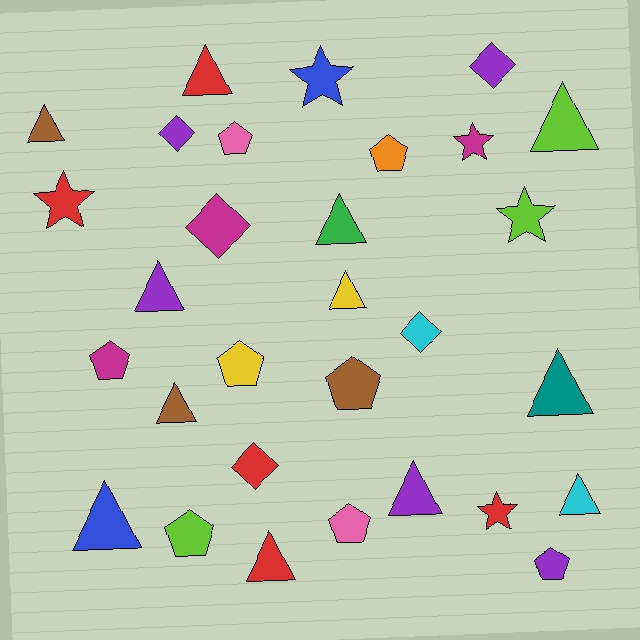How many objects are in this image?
There are 30 objects.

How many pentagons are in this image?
There are 8 pentagons.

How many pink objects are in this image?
There are 2 pink objects.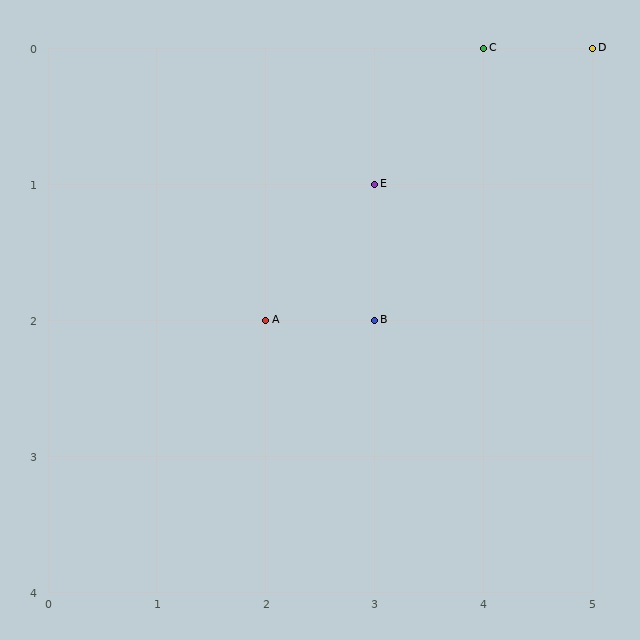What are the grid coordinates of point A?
Point A is at grid coordinates (2, 2).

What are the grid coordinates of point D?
Point D is at grid coordinates (5, 0).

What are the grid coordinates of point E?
Point E is at grid coordinates (3, 1).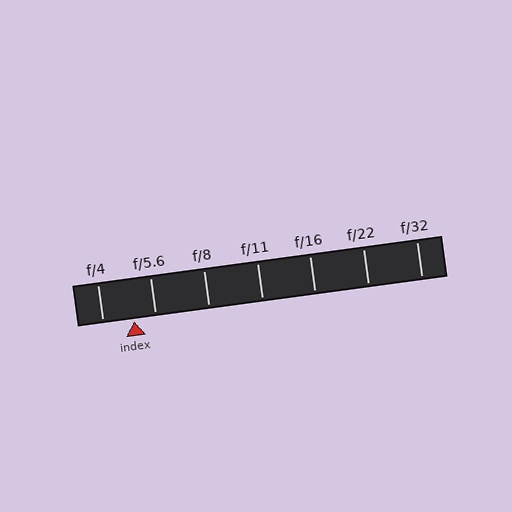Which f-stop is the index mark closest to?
The index mark is closest to f/5.6.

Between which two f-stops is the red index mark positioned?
The index mark is between f/4 and f/5.6.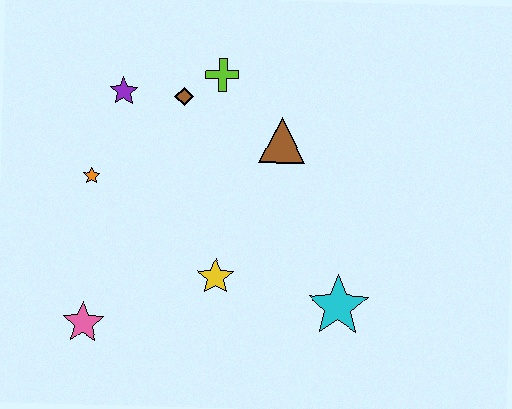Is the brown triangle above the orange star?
Yes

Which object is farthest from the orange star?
The cyan star is farthest from the orange star.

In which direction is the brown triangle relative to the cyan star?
The brown triangle is above the cyan star.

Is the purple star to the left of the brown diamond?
Yes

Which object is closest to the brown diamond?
The lime cross is closest to the brown diamond.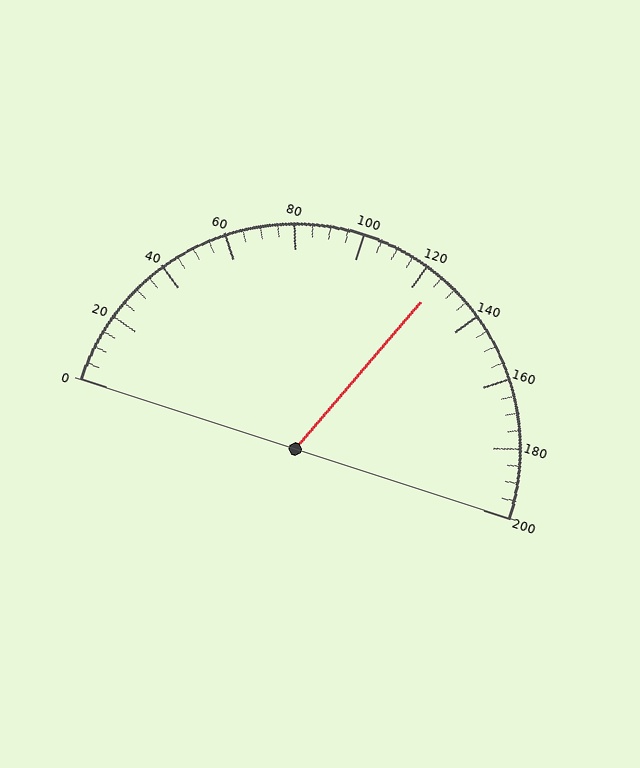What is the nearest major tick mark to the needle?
The nearest major tick mark is 120.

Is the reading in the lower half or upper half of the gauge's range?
The reading is in the upper half of the range (0 to 200).